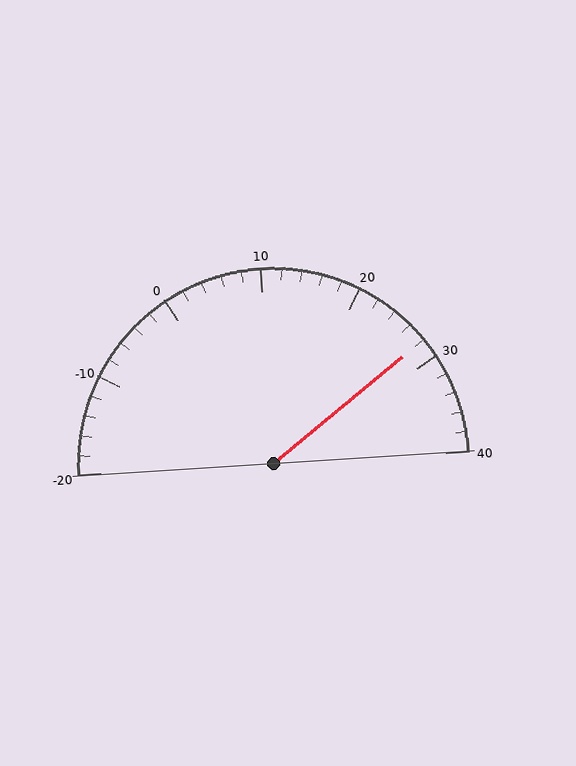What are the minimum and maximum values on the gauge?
The gauge ranges from -20 to 40.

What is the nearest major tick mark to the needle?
The nearest major tick mark is 30.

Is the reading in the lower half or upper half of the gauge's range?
The reading is in the upper half of the range (-20 to 40).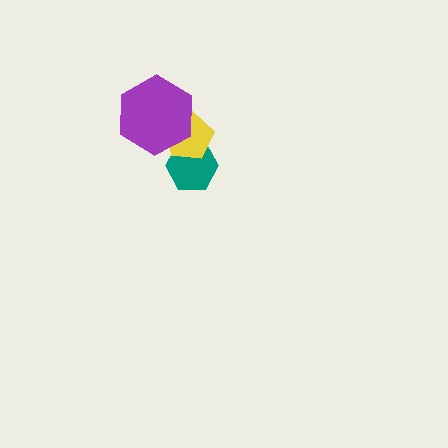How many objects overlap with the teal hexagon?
1 object overlaps with the teal hexagon.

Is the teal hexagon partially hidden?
Yes, it is partially covered by another shape.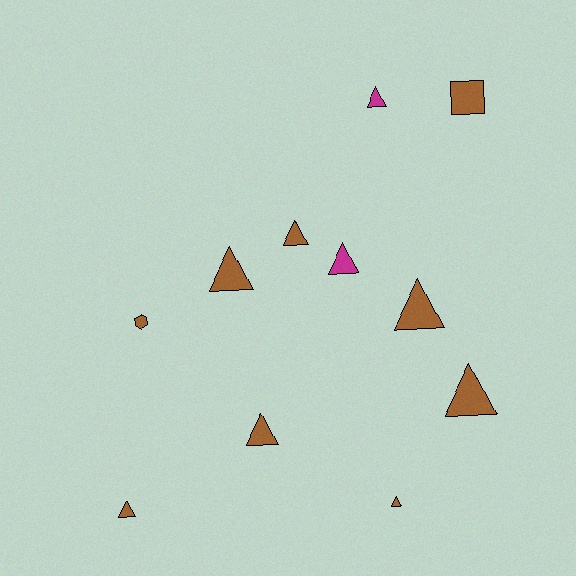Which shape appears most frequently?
Triangle, with 9 objects.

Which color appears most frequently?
Brown, with 9 objects.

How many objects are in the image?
There are 11 objects.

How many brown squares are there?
There is 1 brown square.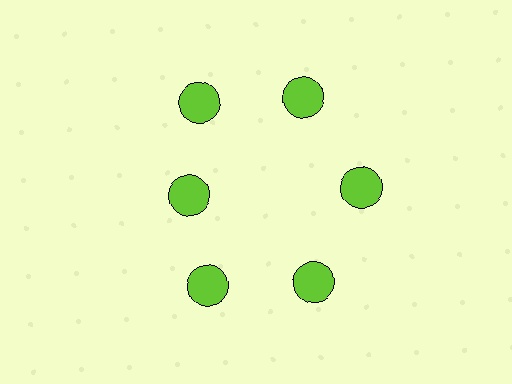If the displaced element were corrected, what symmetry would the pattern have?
It would have 6-fold rotational symmetry — the pattern would map onto itself every 60 degrees.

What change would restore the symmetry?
The symmetry would be restored by moving it outward, back onto the ring so that all 6 circles sit at equal angles and equal distance from the center.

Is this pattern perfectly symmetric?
No. The 6 lime circles are arranged in a ring, but one element near the 9 o'clock position is pulled inward toward the center, breaking the 6-fold rotational symmetry.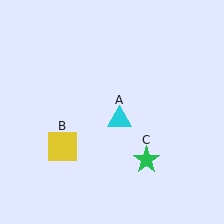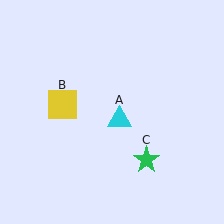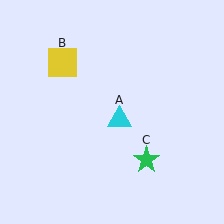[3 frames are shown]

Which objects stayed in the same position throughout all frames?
Cyan triangle (object A) and green star (object C) remained stationary.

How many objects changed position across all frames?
1 object changed position: yellow square (object B).